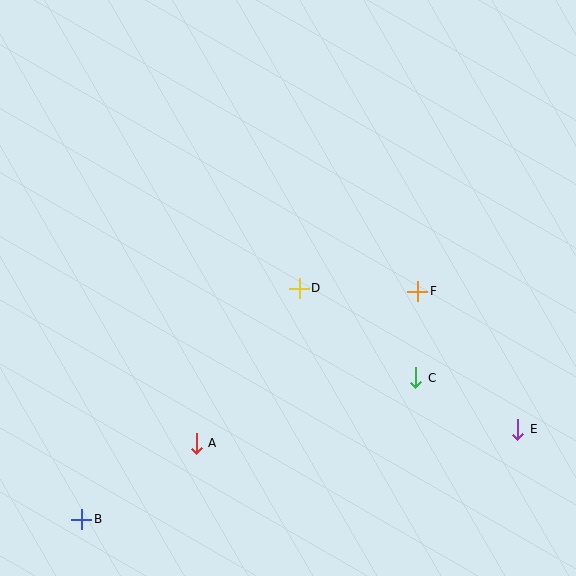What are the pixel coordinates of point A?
Point A is at (196, 443).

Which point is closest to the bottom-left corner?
Point B is closest to the bottom-left corner.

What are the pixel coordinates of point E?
Point E is at (518, 429).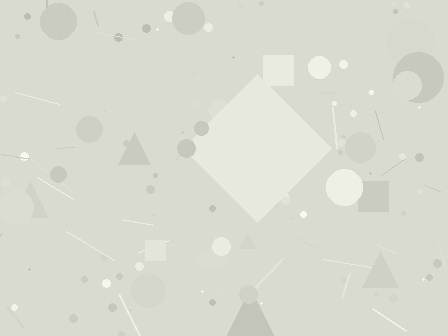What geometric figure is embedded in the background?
A diamond is embedded in the background.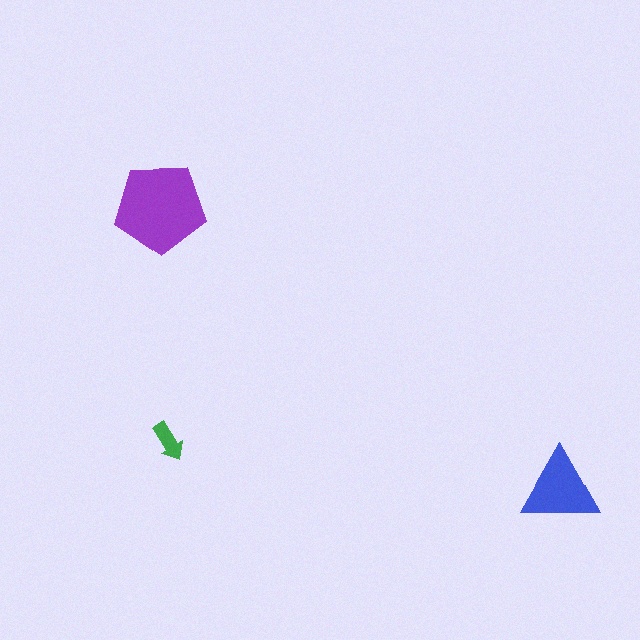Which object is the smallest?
The green arrow.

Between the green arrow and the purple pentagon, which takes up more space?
The purple pentagon.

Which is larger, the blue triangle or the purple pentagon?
The purple pentagon.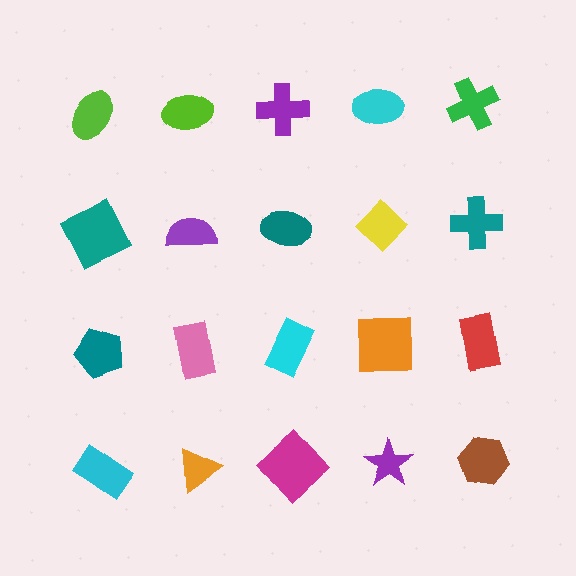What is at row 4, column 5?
A brown hexagon.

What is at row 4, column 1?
A cyan rectangle.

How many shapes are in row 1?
5 shapes.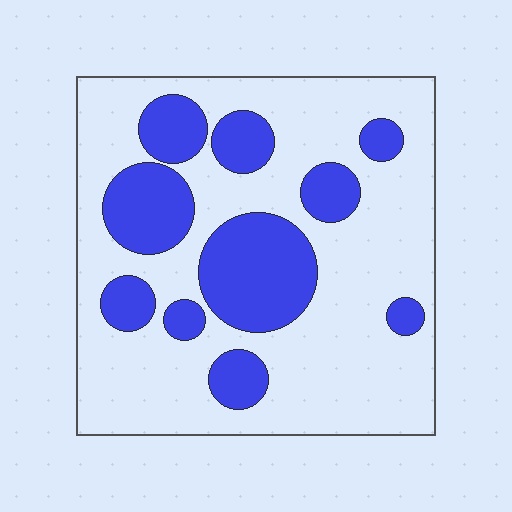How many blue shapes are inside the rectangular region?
10.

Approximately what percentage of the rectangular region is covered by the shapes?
Approximately 30%.